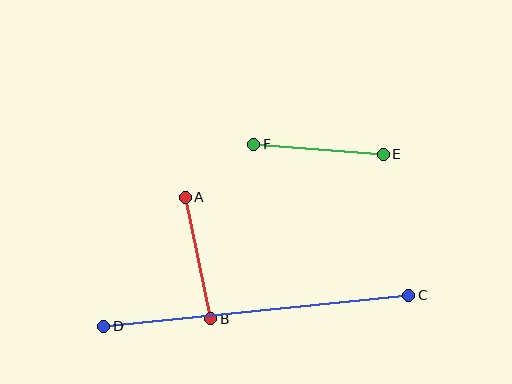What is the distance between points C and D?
The distance is approximately 307 pixels.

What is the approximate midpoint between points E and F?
The midpoint is at approximately (318, 149) pixels.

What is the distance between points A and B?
The distance is approximately 124 pixels.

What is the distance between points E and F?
The distance is approximately 130 pixels.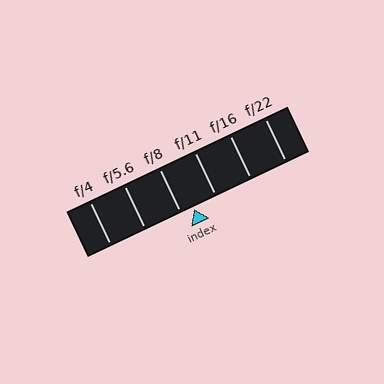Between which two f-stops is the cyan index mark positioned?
The index mark is between f/8 and f/11.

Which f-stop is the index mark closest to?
The index mark is closest to f/8.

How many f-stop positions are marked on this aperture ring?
There are 6 f-stop positions marked.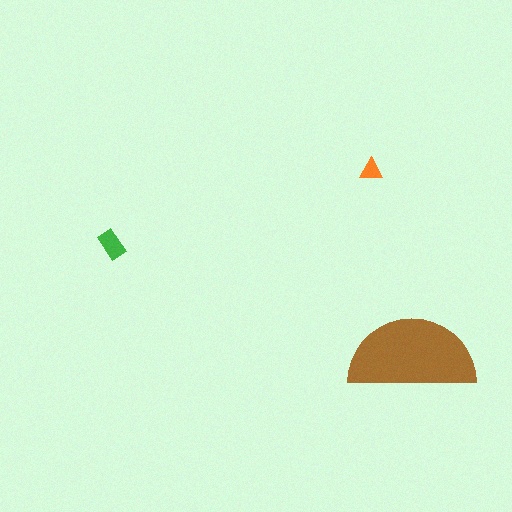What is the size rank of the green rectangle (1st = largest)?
2nd.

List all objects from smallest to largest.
The orange triangle, the green rectangle, the brown semicircle.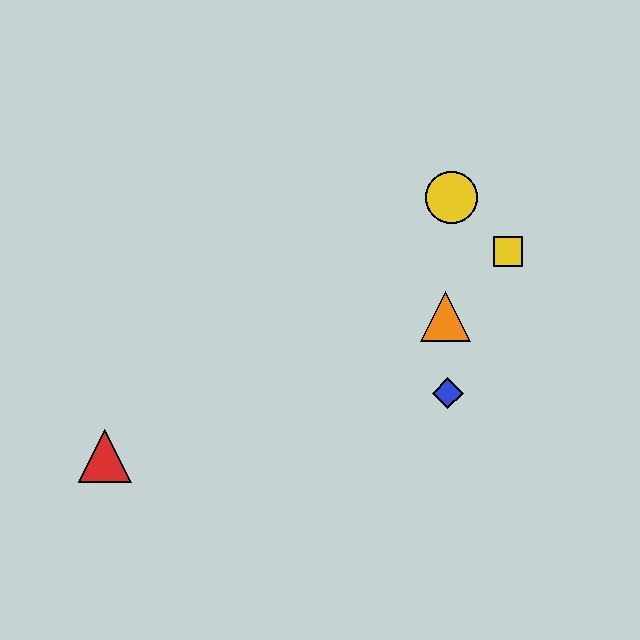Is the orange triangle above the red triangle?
Yes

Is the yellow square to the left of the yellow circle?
No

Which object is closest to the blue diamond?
The orange triangle is closest to the blue diamond.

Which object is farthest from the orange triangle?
The red triangle is farthest from the orange triangle.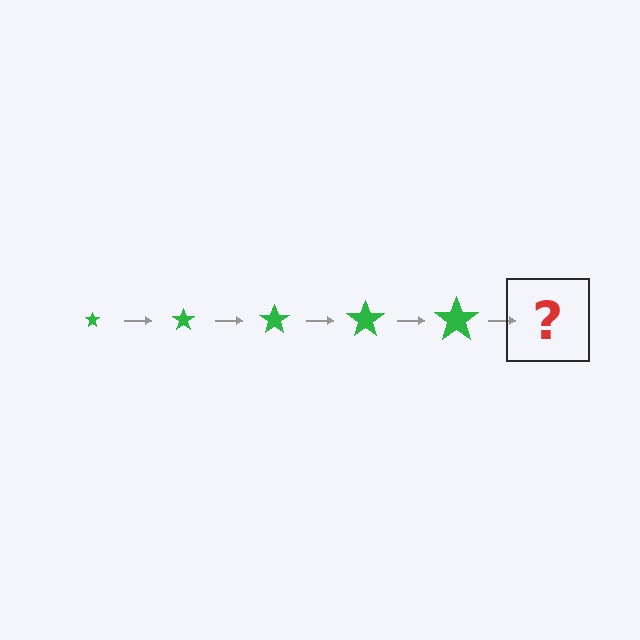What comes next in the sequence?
The next element should be a green star, larger than the previous one.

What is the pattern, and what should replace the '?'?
The pattern is that the star gets progressively larger each step. The '?' should be a green star, larger than the previous one.